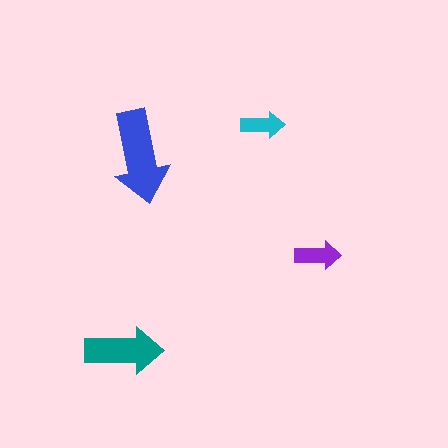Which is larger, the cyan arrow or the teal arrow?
The teal one.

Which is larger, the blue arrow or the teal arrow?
The blue one.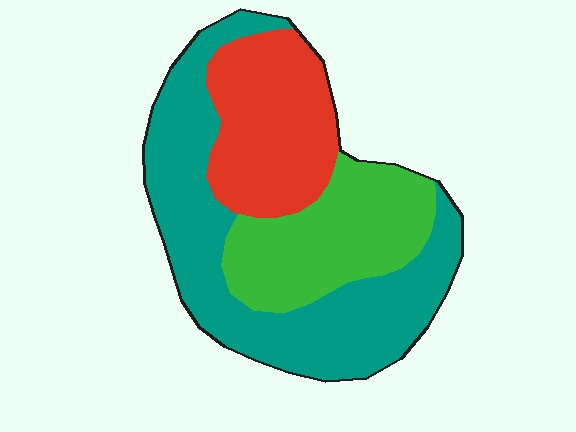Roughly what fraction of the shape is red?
Red covers roughly 25% of the shape.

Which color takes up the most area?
Teal, at roughly 45%.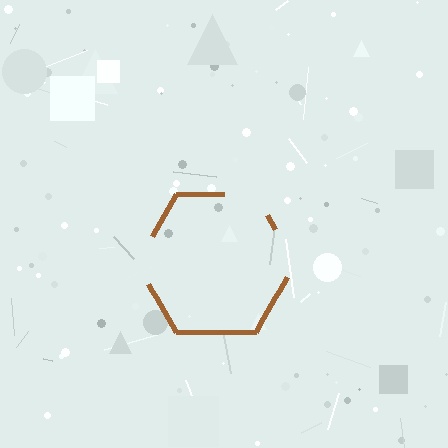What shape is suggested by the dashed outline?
The dashed outline suggests a hexagon.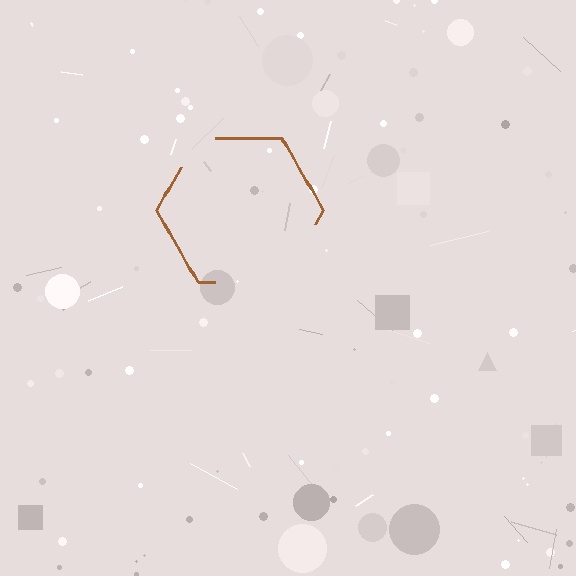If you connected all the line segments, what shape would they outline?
They would outline a hexagon.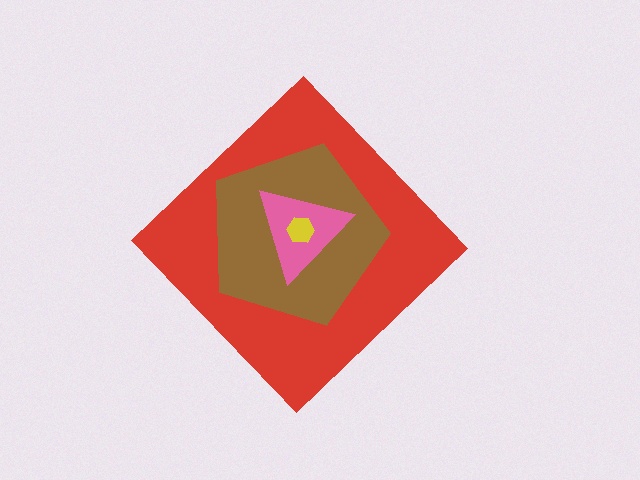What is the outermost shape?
The red diamond.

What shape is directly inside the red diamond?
The brown pentagon.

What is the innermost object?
The yellow hexagon.